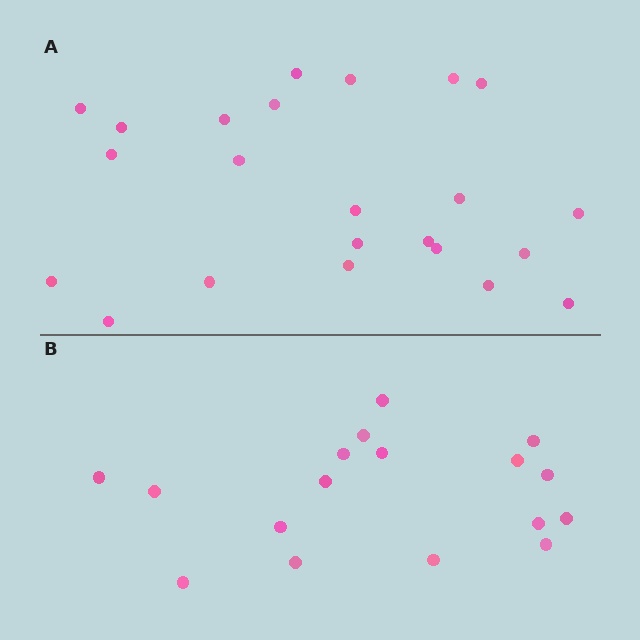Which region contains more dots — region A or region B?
Region A (the top region) has more dots.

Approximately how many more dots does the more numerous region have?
Region A has about 6 more dots than region B.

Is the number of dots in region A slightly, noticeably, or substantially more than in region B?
Region A has noticeably more, but not dramatically so. The ratio is roughly 1.4 to 1.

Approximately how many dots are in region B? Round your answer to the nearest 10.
About 20 dots. (The exact count is 17, which rounds to 20.)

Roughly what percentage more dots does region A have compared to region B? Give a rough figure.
About 35% more.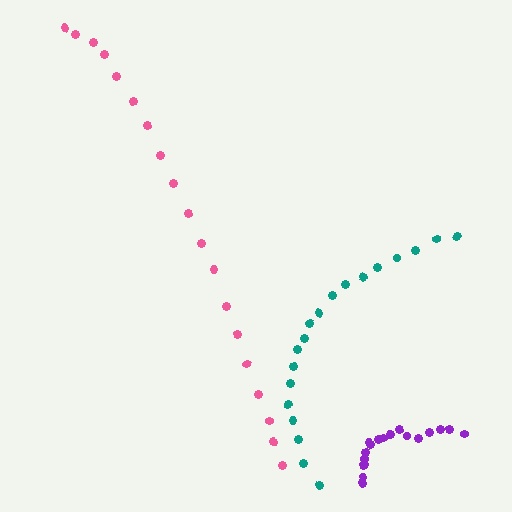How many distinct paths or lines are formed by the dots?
There are 3 distinct paths.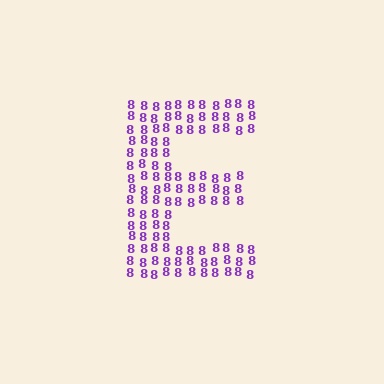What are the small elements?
The small elements are digit 8's.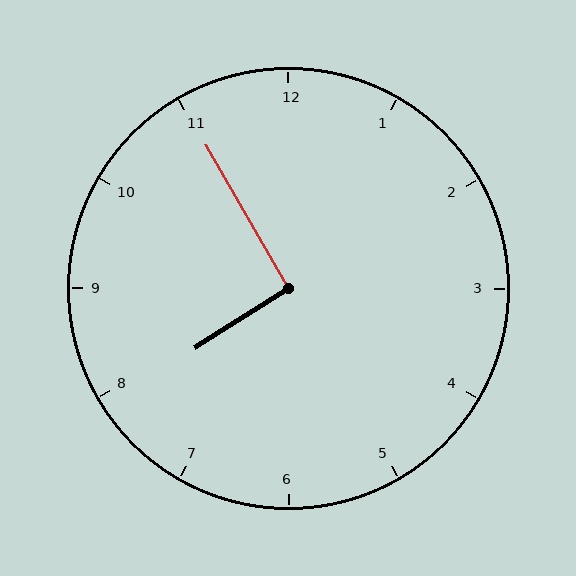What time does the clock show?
7:55.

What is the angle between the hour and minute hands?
Approximately 92 degrees.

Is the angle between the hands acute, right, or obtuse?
It is right.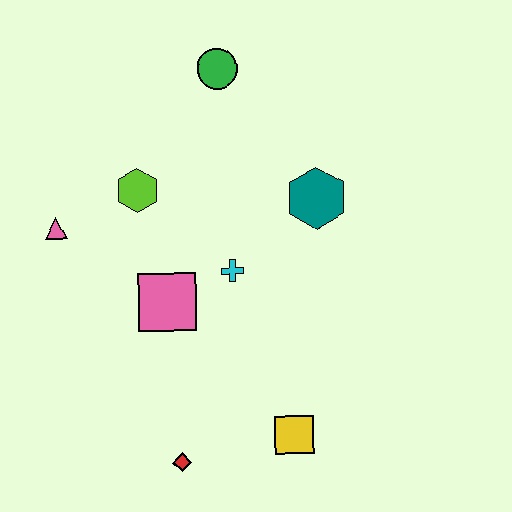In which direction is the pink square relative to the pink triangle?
The pink square is to the right of the pink triangle.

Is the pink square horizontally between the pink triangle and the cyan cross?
Yes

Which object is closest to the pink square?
The cyan cross is closest to the pink square.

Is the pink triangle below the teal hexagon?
Yes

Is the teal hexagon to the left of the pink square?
No